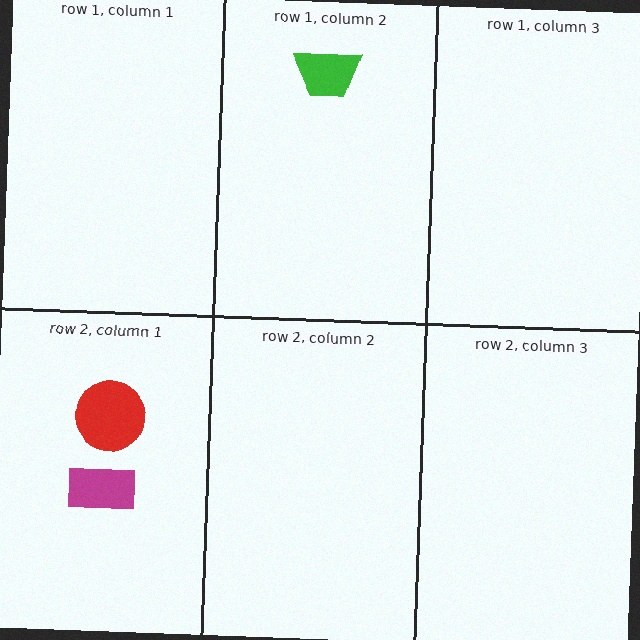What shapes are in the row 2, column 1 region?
The magenta rectangle, the red circle.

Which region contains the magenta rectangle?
The row 2, column 1 region.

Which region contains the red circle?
The row 2, column 1 region.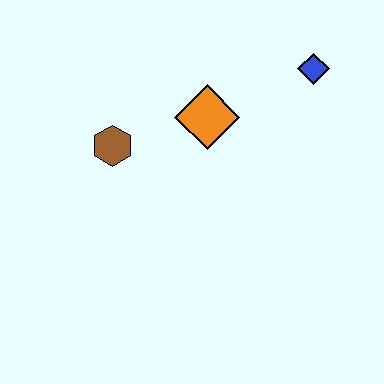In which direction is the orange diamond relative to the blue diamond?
The orange diamond is to the left of the blue diamond.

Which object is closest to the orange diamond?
The brown hexagon is closest to the orange diamond.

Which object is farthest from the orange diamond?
The blue diamond is farthest from the orange diamond.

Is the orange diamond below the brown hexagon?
No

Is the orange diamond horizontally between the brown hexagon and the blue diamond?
Yes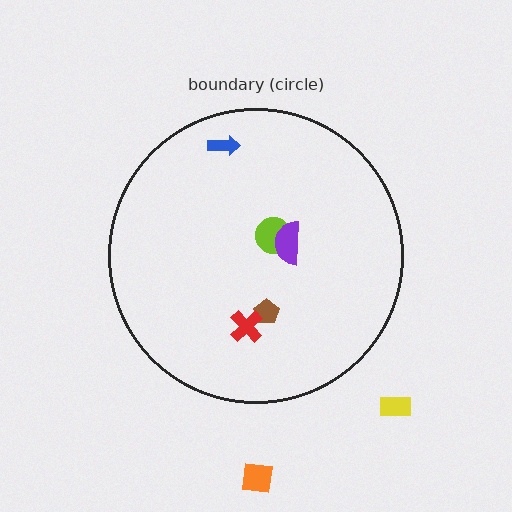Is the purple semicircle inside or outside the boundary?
Inside.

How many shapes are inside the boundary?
5 inside, 2 outside.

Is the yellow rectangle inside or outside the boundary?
Outside.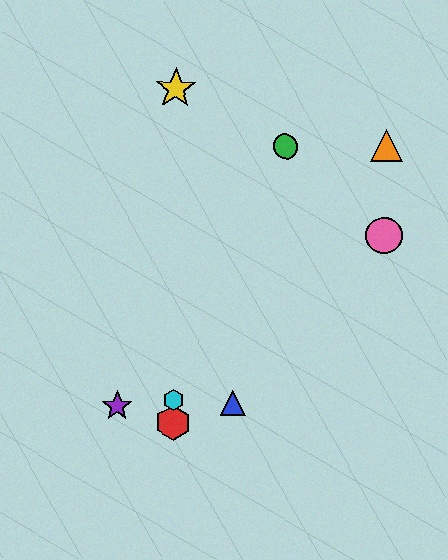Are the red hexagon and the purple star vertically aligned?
No, the red hexagon is at x≈173 and the purple star is at x≈117.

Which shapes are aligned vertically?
The red hexagon, the yellow star, the cyan hexagon are aligned vertically.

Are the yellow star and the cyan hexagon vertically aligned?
Yes, both are at x≈176.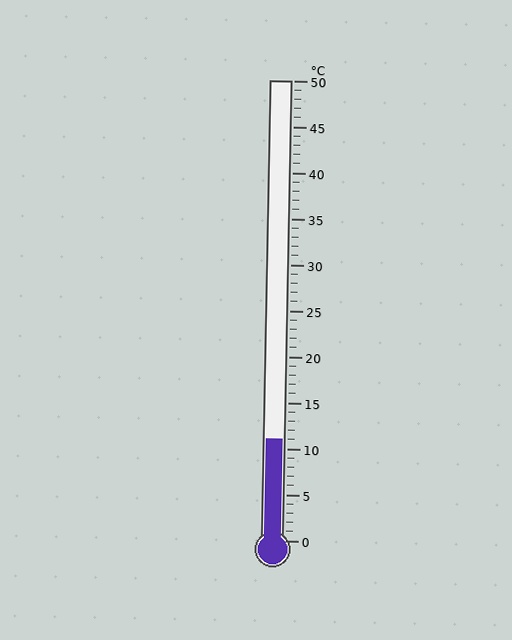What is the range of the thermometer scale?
The thermometer scale ranges from 0°C to 50°C.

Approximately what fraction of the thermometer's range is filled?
The thermometer is filled to approximately 20% of its range.